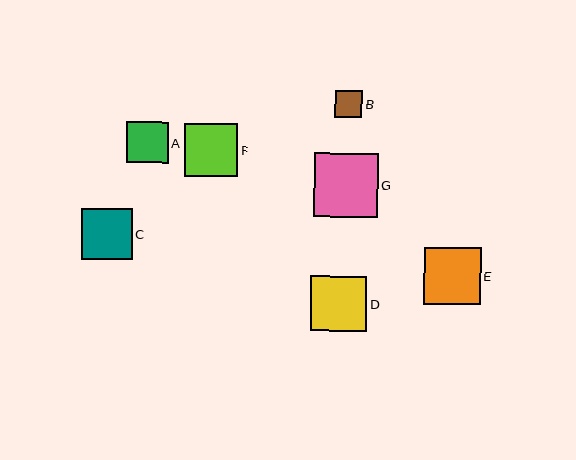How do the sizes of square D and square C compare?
Square D and square C are approximately the same size.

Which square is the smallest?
Square B is the smallest with a size of approximately 27 pixels.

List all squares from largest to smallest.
From largest to smallest: G, E, D, F, C, A, B.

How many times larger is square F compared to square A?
Square F is approximately 1.3 times the size of square A.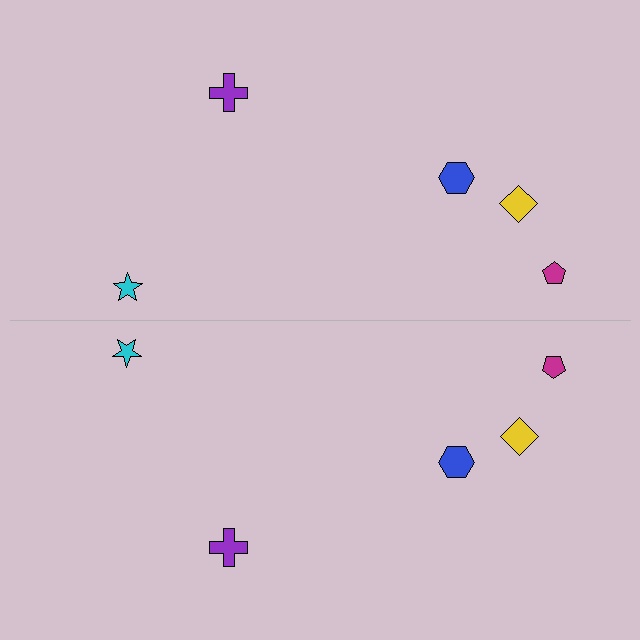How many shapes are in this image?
There are 10 shapes in this image.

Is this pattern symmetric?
Yes, this pattern has bilateral (reflection) symmetry.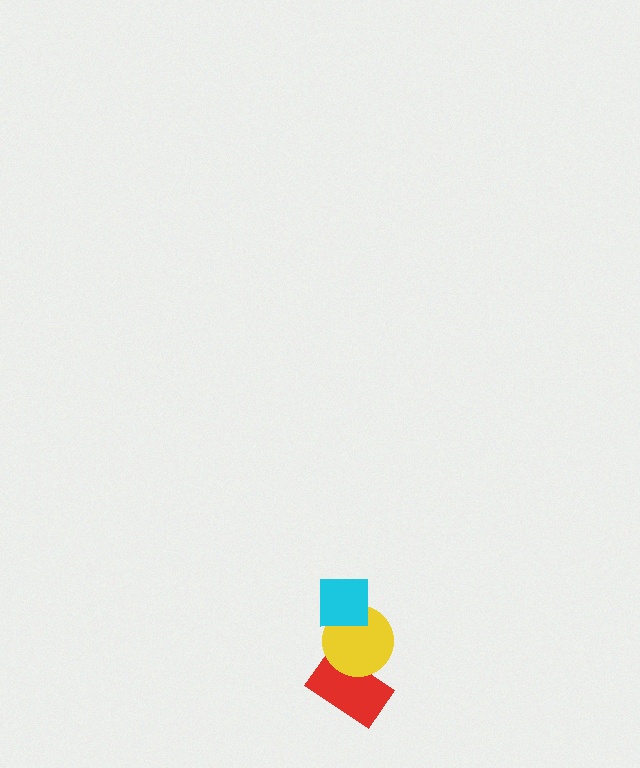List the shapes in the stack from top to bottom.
From top to bottom: the cyan square, the yellow circle, the red rectangle.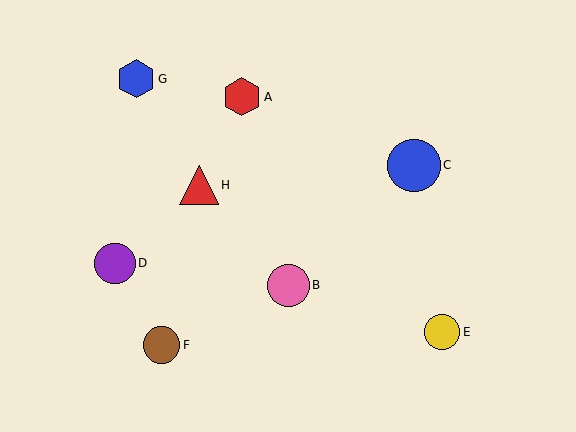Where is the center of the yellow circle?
The center of the yellow circle is at (442, 332).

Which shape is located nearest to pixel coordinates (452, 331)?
The yellow circle (labeled E) at (442, 332) is nearest to that location.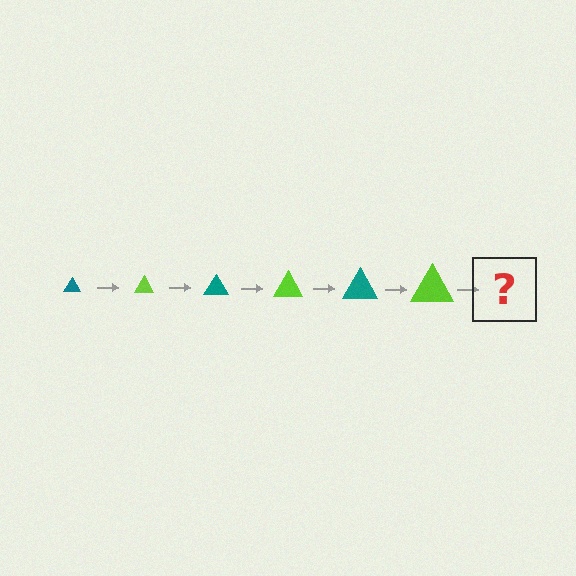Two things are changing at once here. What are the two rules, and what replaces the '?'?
The two rules are that the triangle grows larger each step and the color cycles through teal and lime. The '?' should be a teal triangle, larger than the previous one.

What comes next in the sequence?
The next element should be a teal triangle, larger than the previous one.